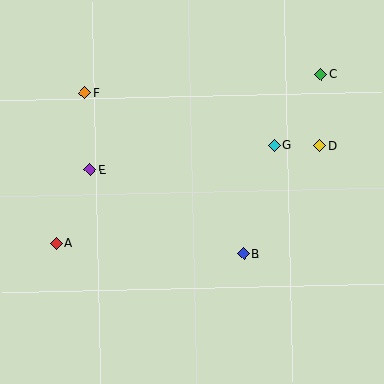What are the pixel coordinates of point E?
Point E is at (90, 170).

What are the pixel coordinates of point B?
Point B is at (243, 254).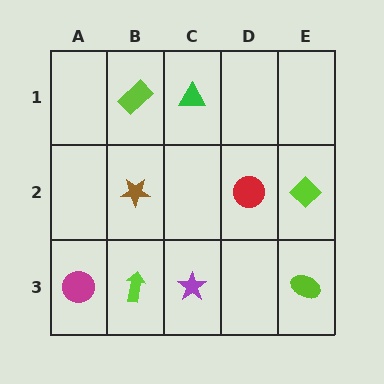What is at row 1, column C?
A green triangle.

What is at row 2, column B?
A brown star.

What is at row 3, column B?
A lime arrow.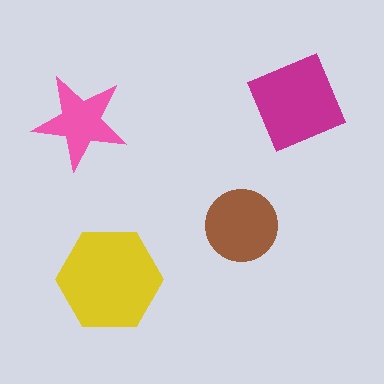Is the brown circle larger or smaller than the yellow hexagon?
Smaller.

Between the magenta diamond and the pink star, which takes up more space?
The magenta diamond.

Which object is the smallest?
The pink star.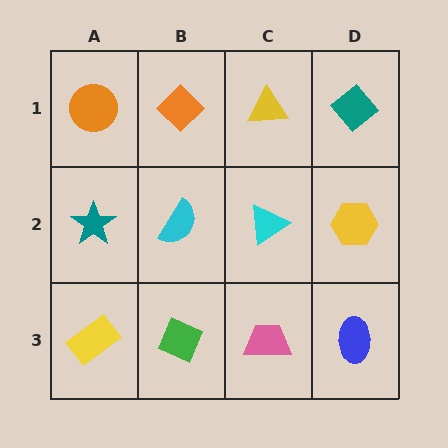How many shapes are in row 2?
4 shapes.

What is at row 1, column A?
An orange circle.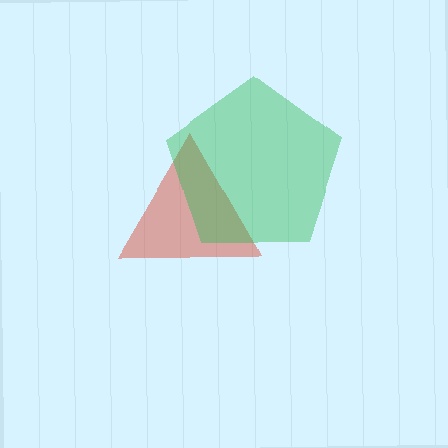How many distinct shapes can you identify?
There are 2 distinct shapes: a red triangle, a green pentagon.